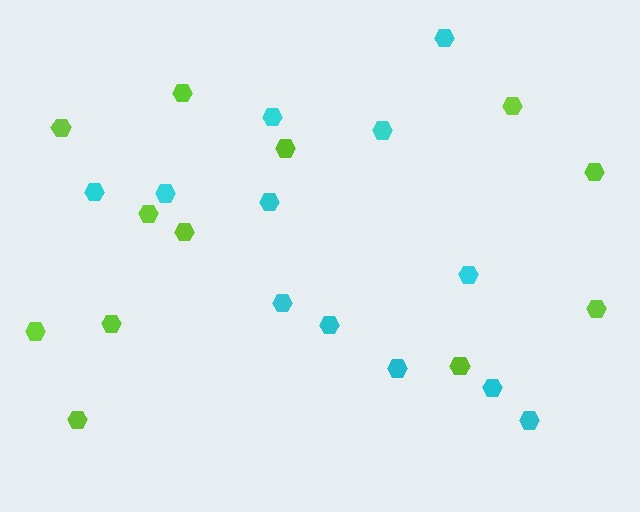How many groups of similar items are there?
There are 2 groups: one group of cyan hexagons (12) and one group of lime hexagons (12).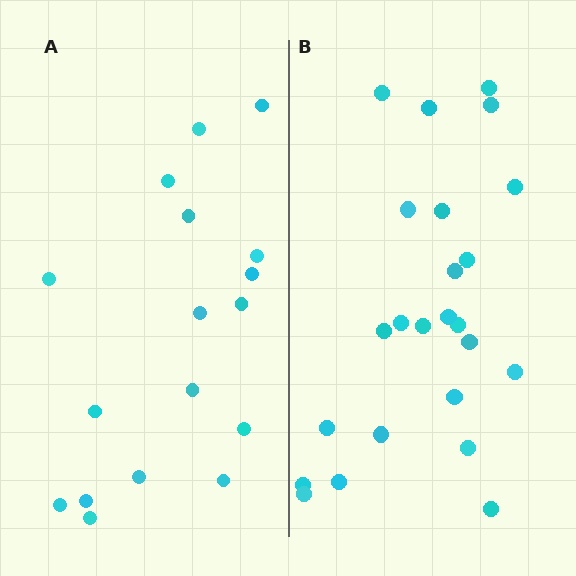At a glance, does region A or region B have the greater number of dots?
Region B (the right region) has more dots.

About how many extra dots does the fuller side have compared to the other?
Region B has roughly 8 or so more dots than region A.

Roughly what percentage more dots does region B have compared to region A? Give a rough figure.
About 40% more.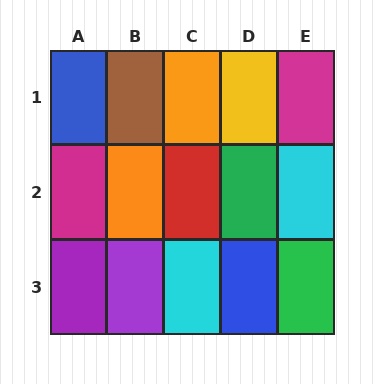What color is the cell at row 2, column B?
Orange.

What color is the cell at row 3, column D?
Blue.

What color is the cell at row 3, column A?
Purple.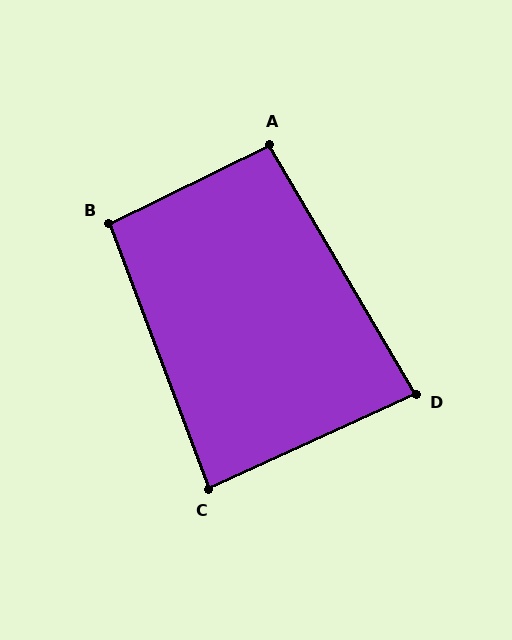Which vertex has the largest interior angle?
B, at approximately 96 degrees.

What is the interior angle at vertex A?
Approximately 94 degrees (approximately right).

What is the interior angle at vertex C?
Approximately 86 degrees (approximately right).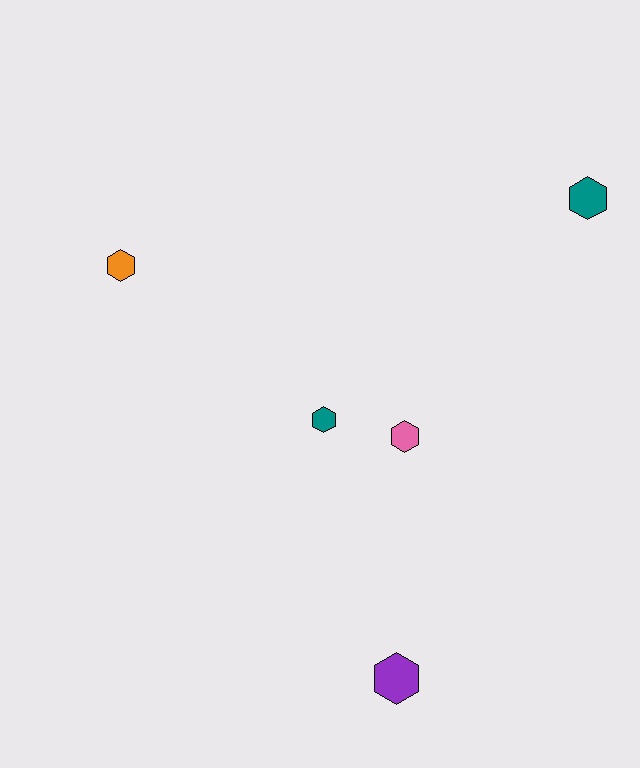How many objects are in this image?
There are 5 objects.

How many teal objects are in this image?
There are 2 teal objects.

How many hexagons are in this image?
There are 5 hexagons.